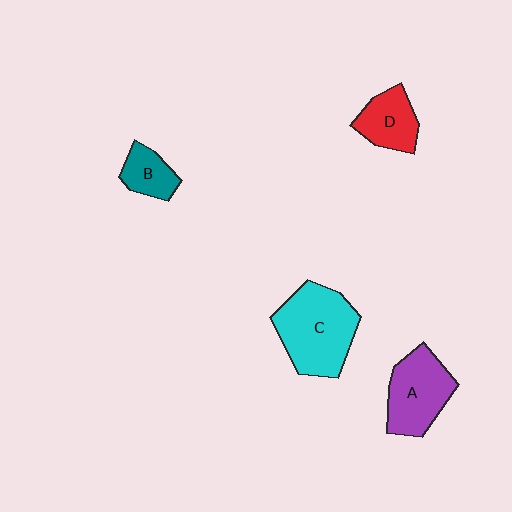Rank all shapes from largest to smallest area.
From largest to smallest: C (cyan), A (purple), D (red), B (teal).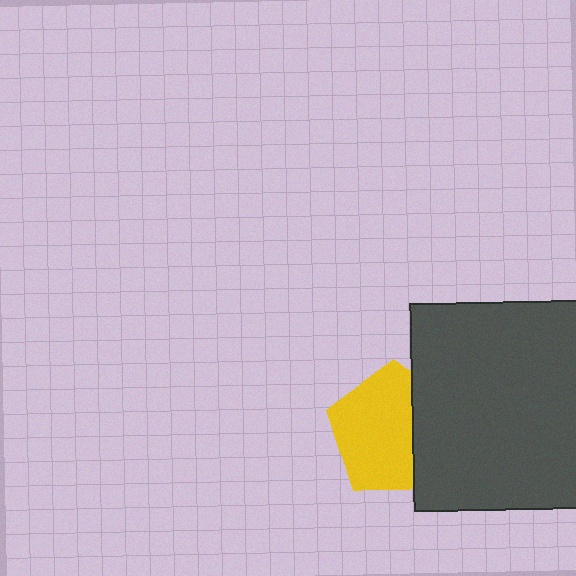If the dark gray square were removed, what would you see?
You would see the complete yellow pentagon.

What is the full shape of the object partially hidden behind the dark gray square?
The partially hidden object is a yellow pentagon.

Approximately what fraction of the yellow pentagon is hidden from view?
Roughly 32% of the yellow pentagon is hidden behind the dark gray square.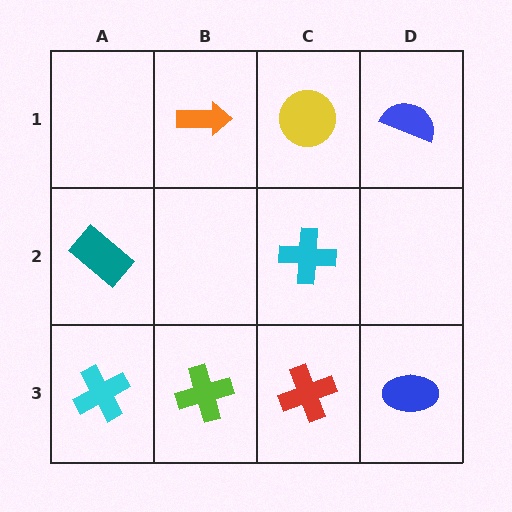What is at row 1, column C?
A yellow circle.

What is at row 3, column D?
A blue ellipse.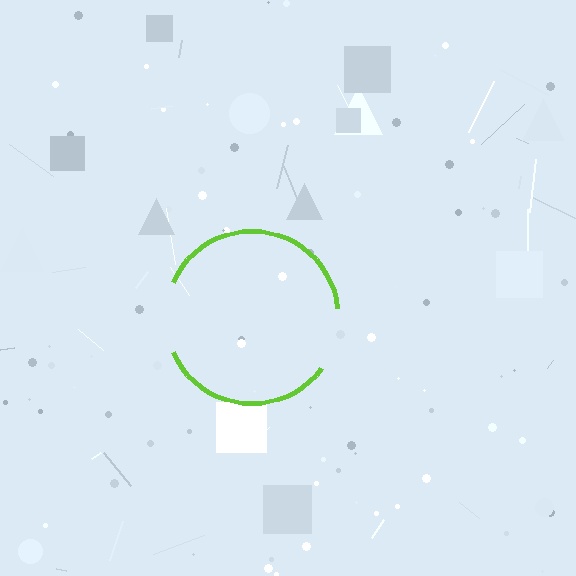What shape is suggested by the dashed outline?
The dashed outline suggests a circle.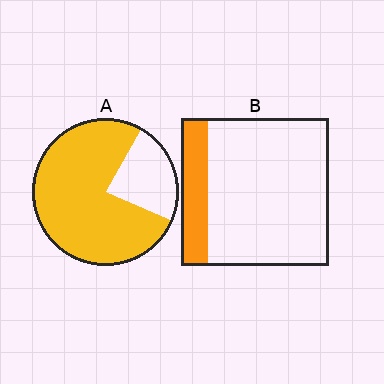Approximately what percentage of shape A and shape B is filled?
A is approximately 75% and B is approximately 20%.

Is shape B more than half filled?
No.